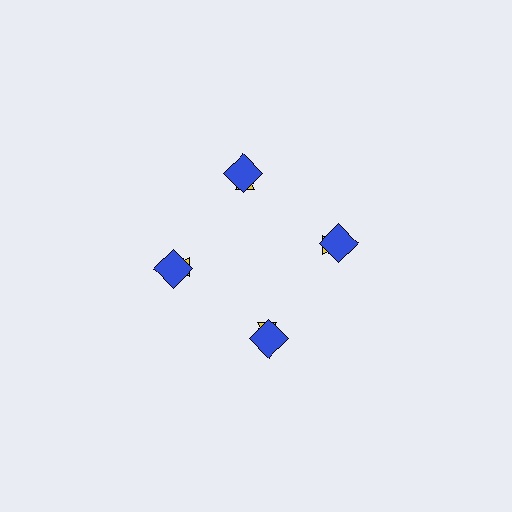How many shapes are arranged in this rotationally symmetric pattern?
There are 8 shapes, arranged in 4 groups of 2.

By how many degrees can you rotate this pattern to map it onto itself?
The pattern maps onto itself every 90 degrees of rotation.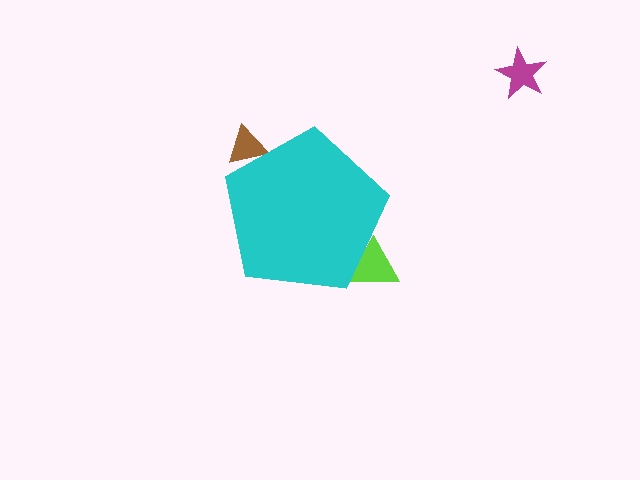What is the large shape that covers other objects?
A cyan pentagon.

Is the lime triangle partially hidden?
Yes, the lime triangle is partially hidden behind the cyan pentagon.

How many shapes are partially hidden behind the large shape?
2 shapes are partially hidden.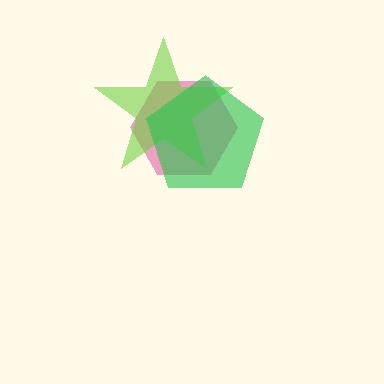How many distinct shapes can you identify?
There are 3 distinct shapes: a pink hexagon, a lime star, a green pentagon.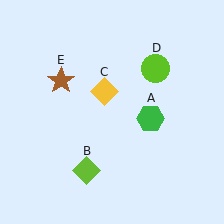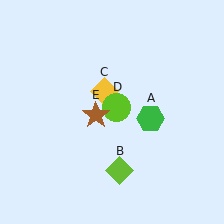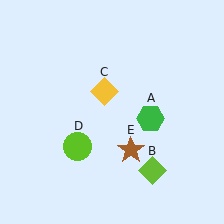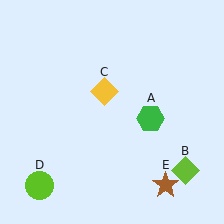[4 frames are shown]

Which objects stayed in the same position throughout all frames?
Green hexagon (object A) and yellow diamond (object C) remained stationary.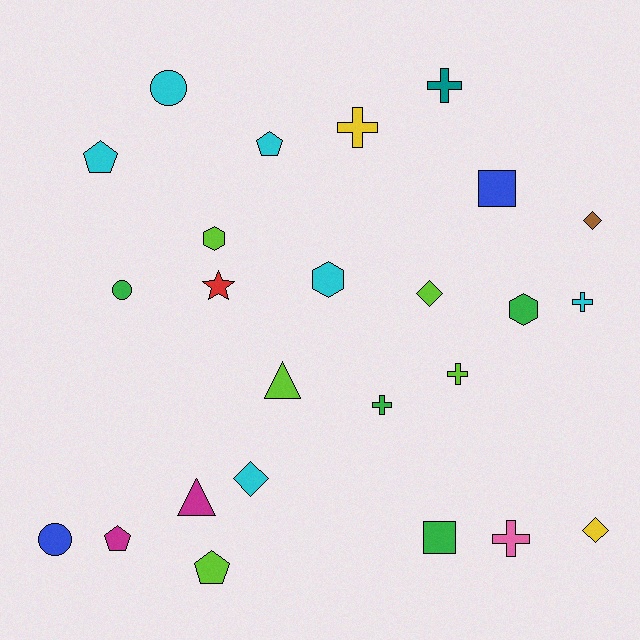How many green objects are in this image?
There are 4 green objects.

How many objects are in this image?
There are 25 objects.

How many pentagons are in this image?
There are 4 pentagons.